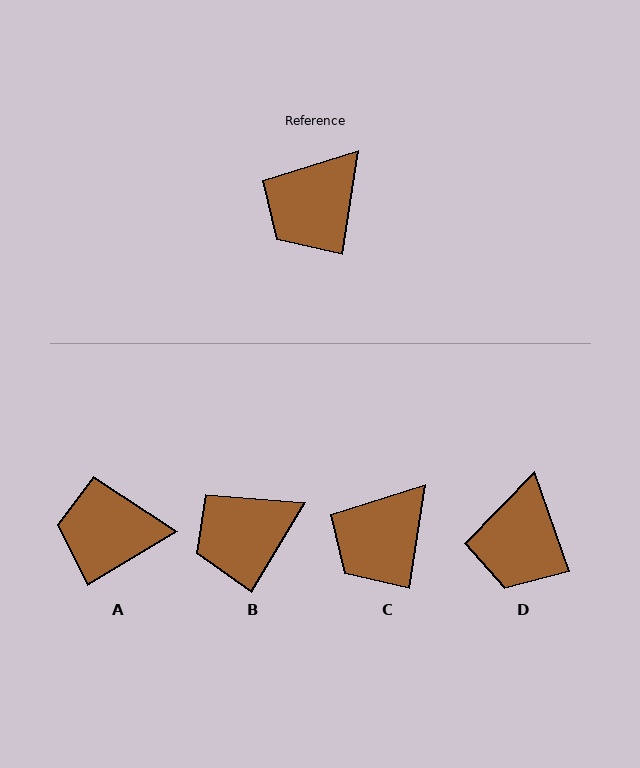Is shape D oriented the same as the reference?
No, it is off by about 28 degrees.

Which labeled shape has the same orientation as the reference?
C.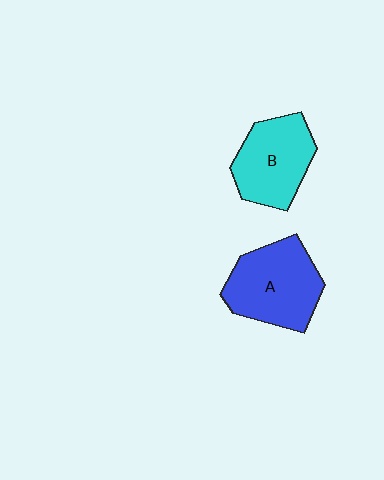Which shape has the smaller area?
Shape B (cyan).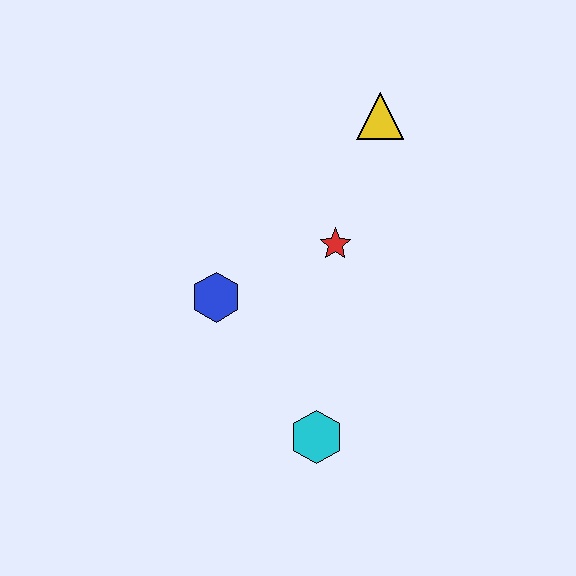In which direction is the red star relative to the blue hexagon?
The red star is to the right of the blue hexagon.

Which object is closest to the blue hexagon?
The red star is closest to the blue hexagon.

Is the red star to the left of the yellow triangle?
Yes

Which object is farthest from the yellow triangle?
The cyan hexagon is farthest from the yellow triangle.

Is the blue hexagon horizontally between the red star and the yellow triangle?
No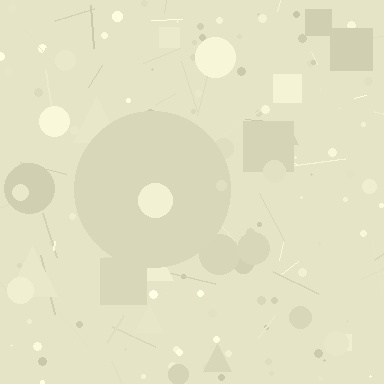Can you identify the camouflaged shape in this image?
The camouflaged shape is a circle.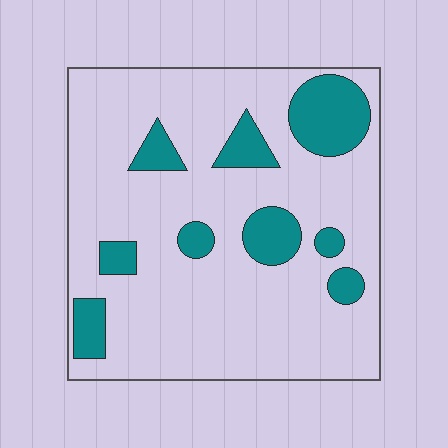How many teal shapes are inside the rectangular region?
9.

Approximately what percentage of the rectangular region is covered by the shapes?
Approximately 20%.